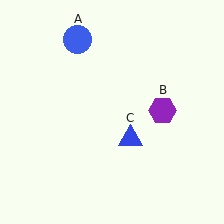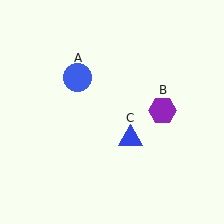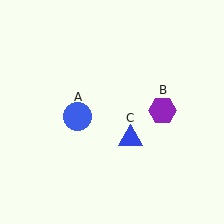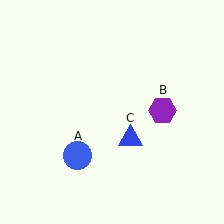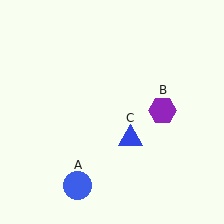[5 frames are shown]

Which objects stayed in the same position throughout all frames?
Purple hexagon (object B) and blue triangle (object C) remained stationary.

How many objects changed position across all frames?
1 object changed position: blue circle (object A).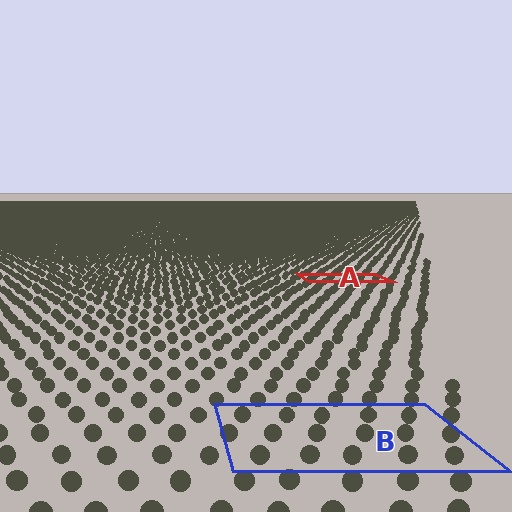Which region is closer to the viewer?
Region B is closer. The texture elements there are larger and more spread out.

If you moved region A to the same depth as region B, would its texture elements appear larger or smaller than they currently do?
They would appear larger. At a closer depth, the same texture elements are projected at a bigger on-screen size.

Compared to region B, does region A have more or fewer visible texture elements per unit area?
Region A has more texture elements per unit area — they are packed more densely because it is farther away.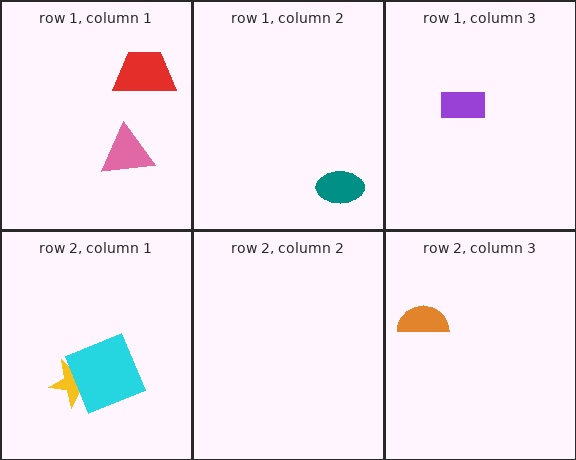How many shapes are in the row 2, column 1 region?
2.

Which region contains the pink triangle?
The row 1, column 1 region.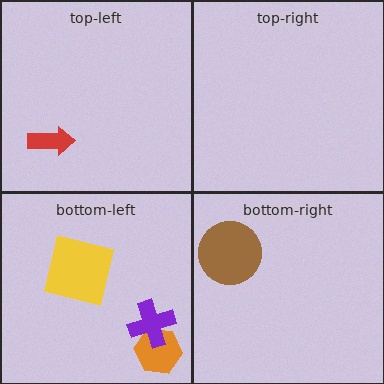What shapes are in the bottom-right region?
The brown circle.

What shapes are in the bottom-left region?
The orange hexagon, the purple cross, the yellow square.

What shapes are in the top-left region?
The red arrow.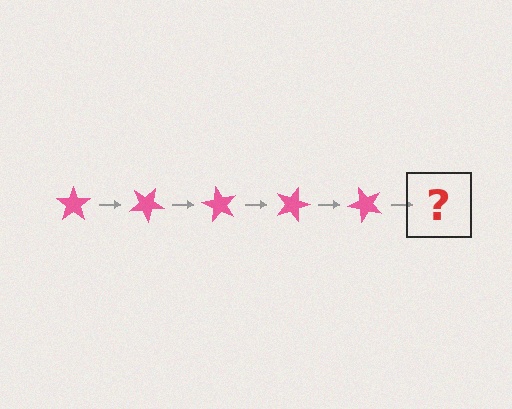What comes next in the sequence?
The next element should be a pink star rotated 150 degrees.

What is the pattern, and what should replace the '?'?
The pattern is that the star rotates 30 degrees each step. The '?' should be a pink star rotated 150 degrees.